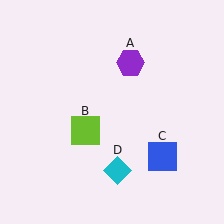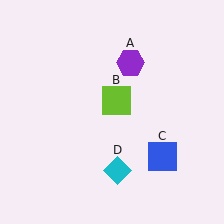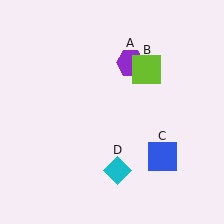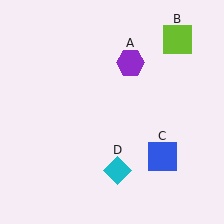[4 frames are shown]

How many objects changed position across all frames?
1 object changed position: lime square (object B).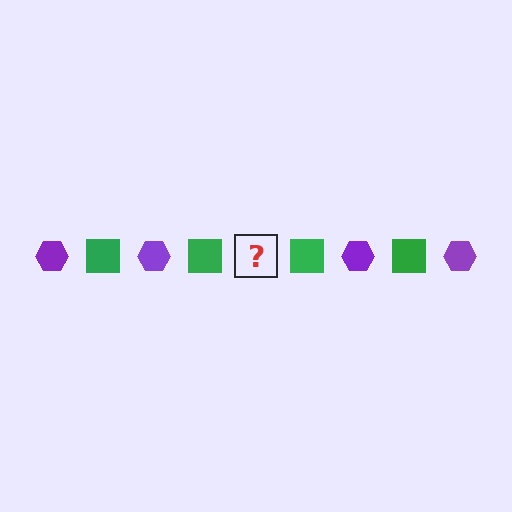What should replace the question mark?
The question mark should be replaced with a purple hexagon.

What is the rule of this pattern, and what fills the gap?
The rule is that the pattern alternates between purple hexagon and green square. The gap should be filled with a purple hexagon.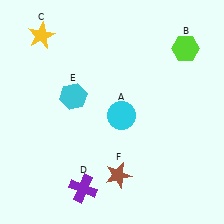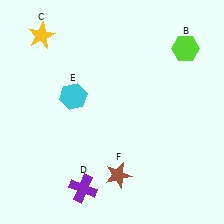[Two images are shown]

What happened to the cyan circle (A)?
The cyan circle (A) was removed in Image 2. It was in the bottom-right area of Image 1.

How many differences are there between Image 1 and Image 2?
There is 1 difference between the two images.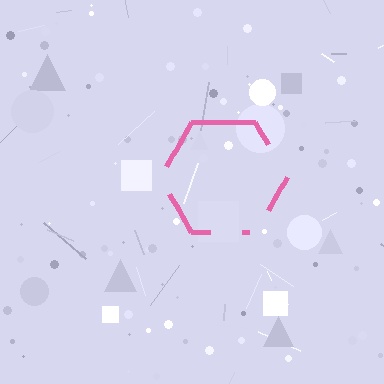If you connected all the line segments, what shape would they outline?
They would outline a hexagon.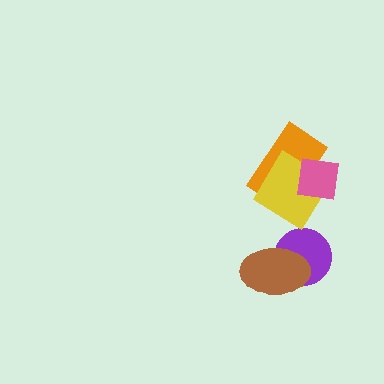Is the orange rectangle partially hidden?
Yes, it is partially covered by another shape.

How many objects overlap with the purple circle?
1 object overlaps with the purple circle.